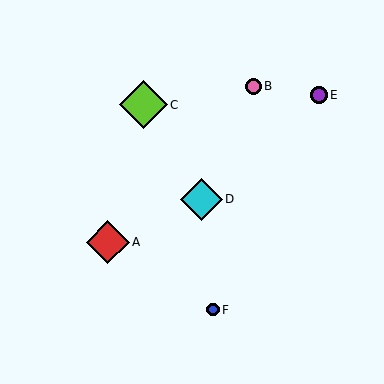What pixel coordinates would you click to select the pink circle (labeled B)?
Click at (253, 86) to select the pink circle B.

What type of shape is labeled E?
Shape E is a purple circle.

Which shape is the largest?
The lime diamond (labeled C) is the largest.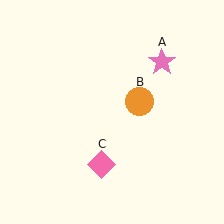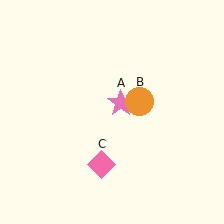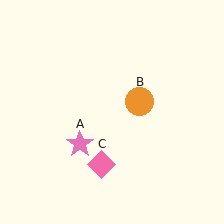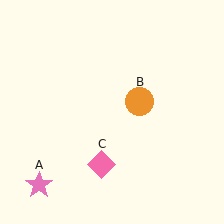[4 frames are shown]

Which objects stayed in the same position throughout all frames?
Orange circle (object B) and pink diamond (object C) remained stationary.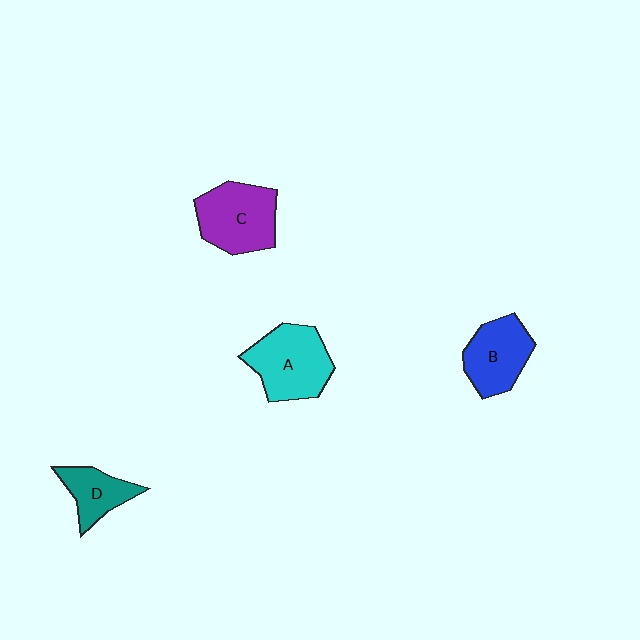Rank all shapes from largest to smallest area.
From largest to smallest: A (cyan), C (purple), B (blue), D (teal).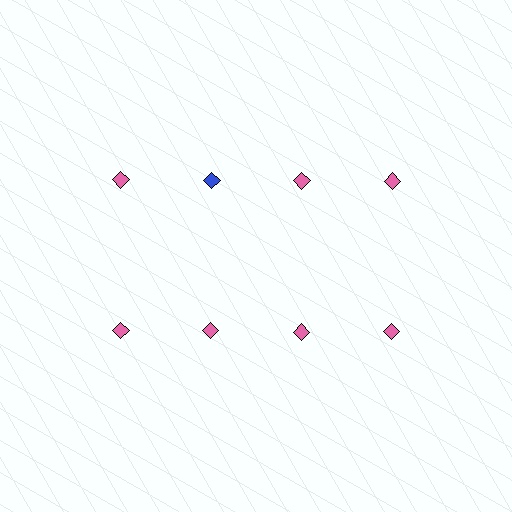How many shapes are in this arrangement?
There are 8 shapes arranged in a grid pattern.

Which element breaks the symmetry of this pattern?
The blue diamond in the top row, second from left column breaks the symmetry. All other shapes are pink diamonds.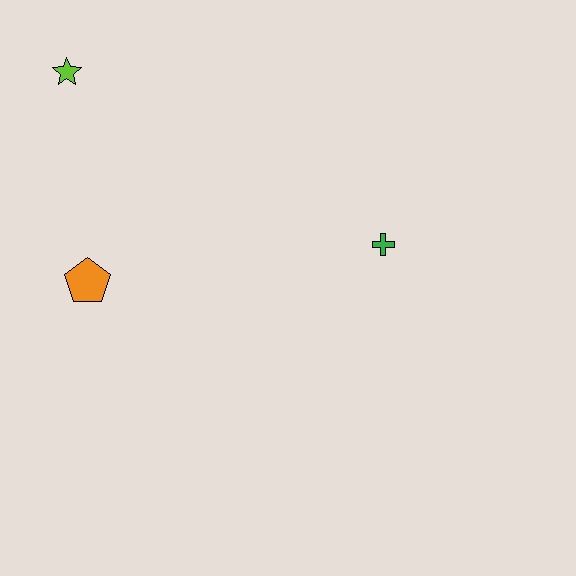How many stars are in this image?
There is 1 star.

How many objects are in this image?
There are 3 objects.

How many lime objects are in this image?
There is 1 lime object.